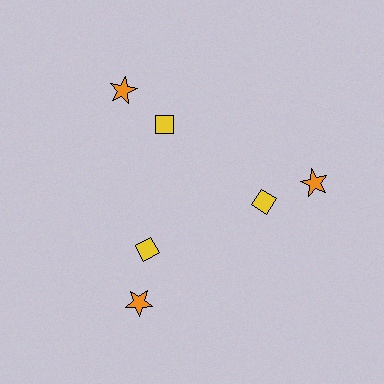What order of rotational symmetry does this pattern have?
This pattern has 3-fold rotational symmetry.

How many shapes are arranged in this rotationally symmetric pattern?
There are 6 shapes, arranged in 3 groups of 2.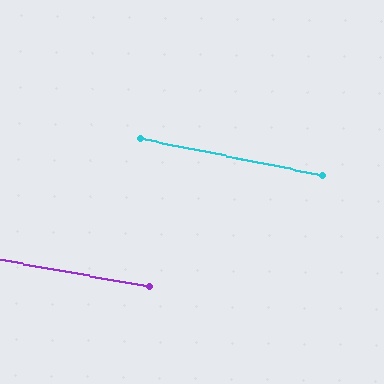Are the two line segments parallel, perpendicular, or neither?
Parallel — their directions differ by only 1.3°.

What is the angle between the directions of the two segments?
Approximately 1 degree.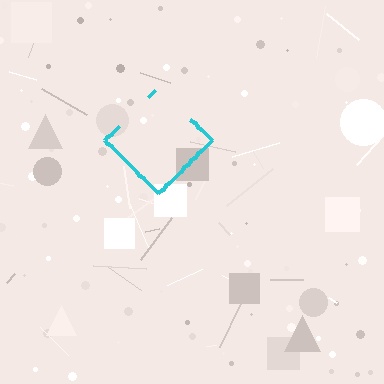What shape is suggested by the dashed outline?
The dashed outline suggests a diamond.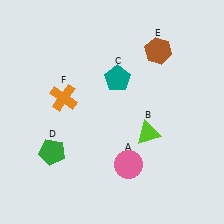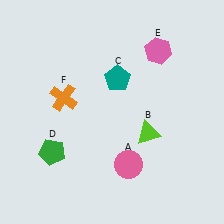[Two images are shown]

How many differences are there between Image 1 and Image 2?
There is 1 difference between the two images.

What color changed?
The hexagon (E) changed from brown in Image 1 to pink in Image 2.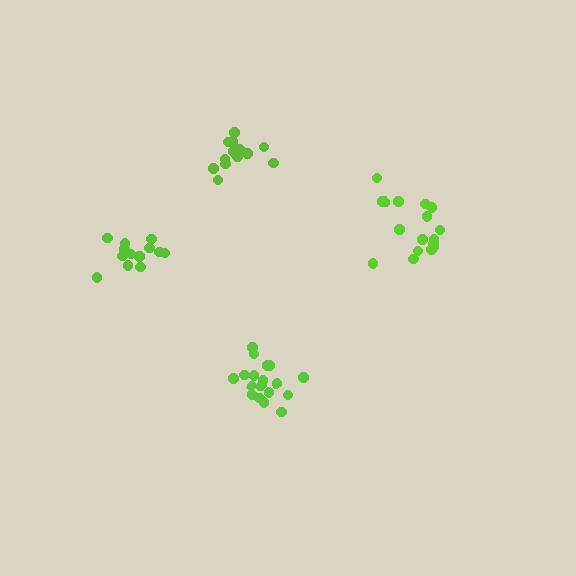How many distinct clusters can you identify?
There are 4 distinct clusters.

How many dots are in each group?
Group 1: 13 dots, Group 2: 17 dots, Group 3: 19 dots, Group 4: 13 dots (62 total).